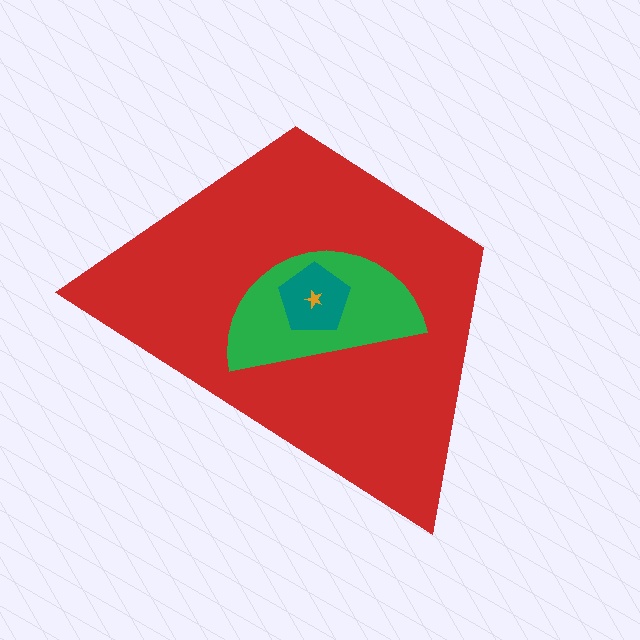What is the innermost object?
The orange star.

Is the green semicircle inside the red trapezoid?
Yes.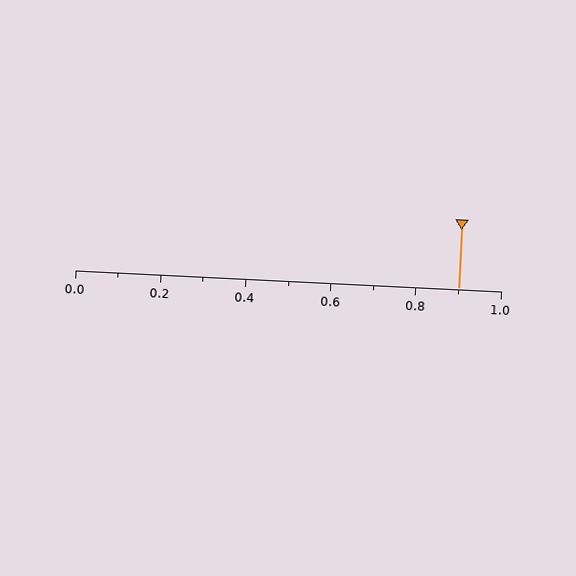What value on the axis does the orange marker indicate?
The marker indicates approximately 0.9.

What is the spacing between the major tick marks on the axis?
The major ticks are spaced 0.2 apart.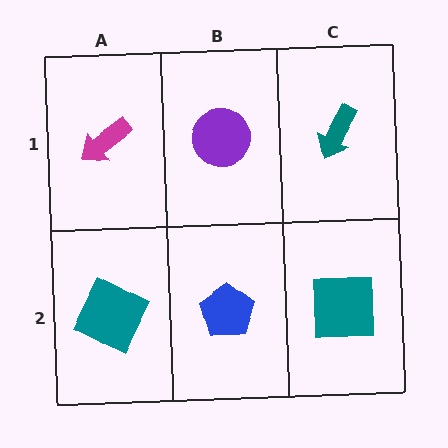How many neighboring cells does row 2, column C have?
2.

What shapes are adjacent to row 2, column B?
A purple circle (row 1, column B), a teal square (row 2, column A), a teal square (row 2, column C).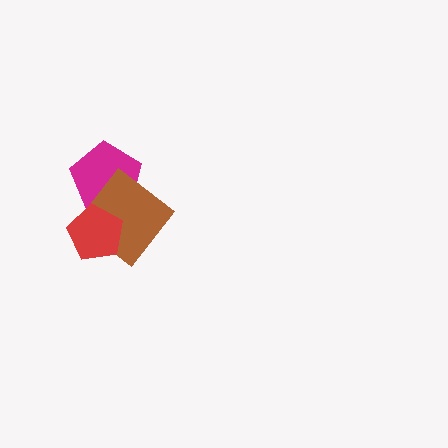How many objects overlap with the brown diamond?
2 objects overlap with the brown diamond.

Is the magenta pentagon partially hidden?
Yes, it is partially covered by another shape.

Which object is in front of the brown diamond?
The red pentagon is in front of the brown diamond.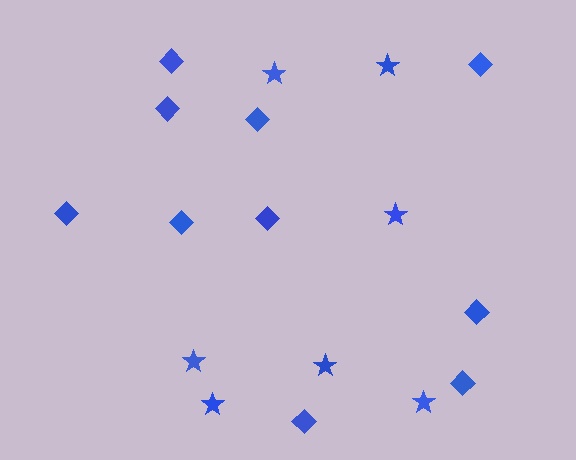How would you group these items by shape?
There are 2 groups: one group of stars (7) and one group of diamonds (10).